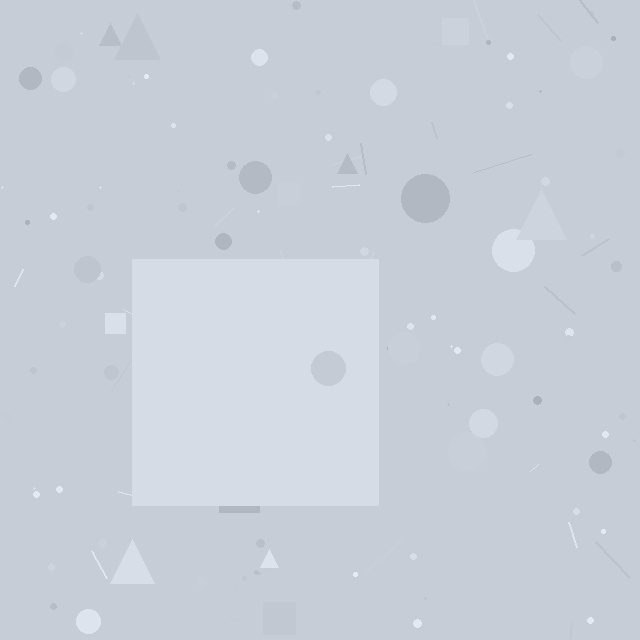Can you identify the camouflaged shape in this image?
The camouflaged shape is a square.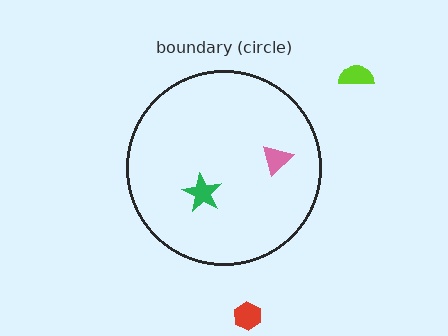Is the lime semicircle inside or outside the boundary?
Outside.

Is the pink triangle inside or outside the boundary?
Inside.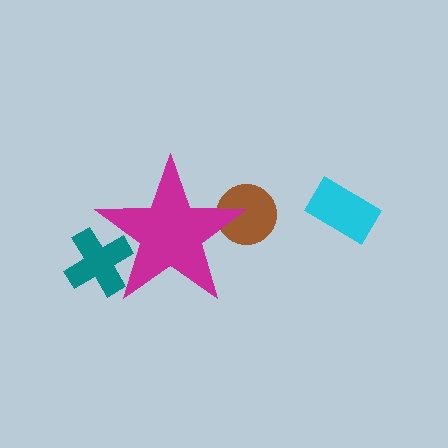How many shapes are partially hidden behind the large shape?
2 shapes are partially hidden.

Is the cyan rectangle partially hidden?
No, the cyan rectangle is fully visible.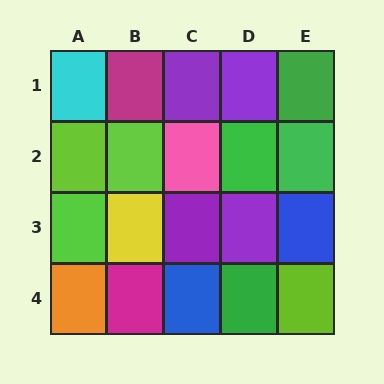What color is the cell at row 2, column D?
Green.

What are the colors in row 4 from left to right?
Orange, magenta, blue, green, lime.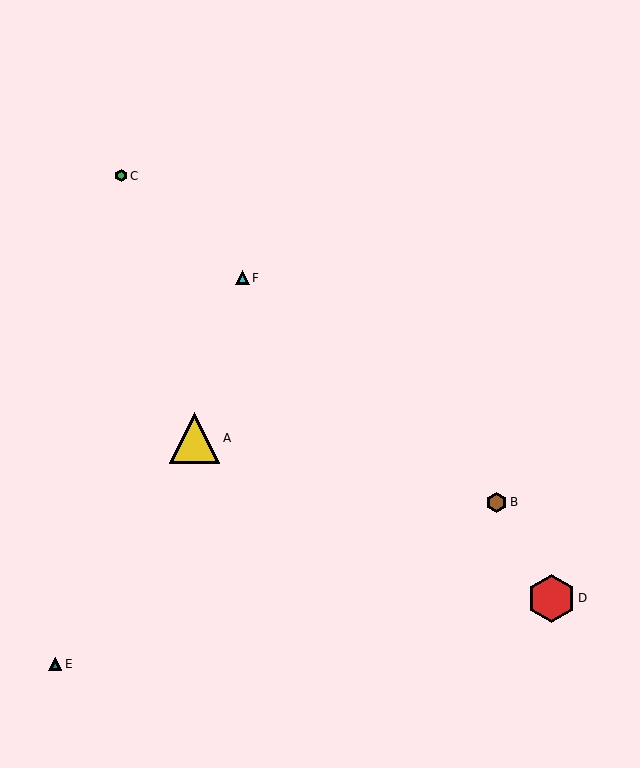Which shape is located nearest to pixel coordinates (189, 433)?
The yellow triangle (labeled A) at (195, 438) is nearest to that location.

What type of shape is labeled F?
Shape F is a cyan triangle.